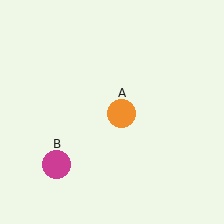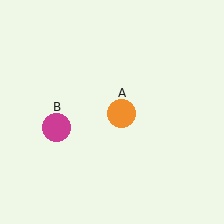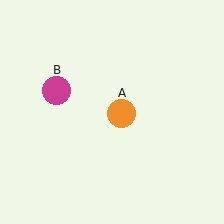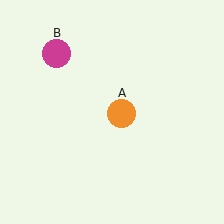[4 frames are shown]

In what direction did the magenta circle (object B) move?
The magenta circle (object B) moved up.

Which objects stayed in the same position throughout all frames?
Orange circle (object A) remained stationary.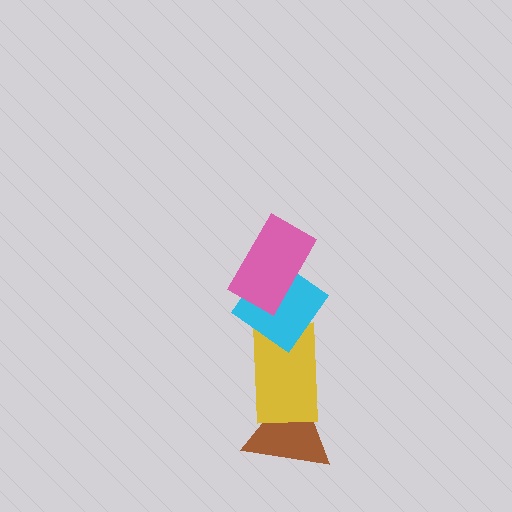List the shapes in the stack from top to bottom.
From top to bottom: the pink rectangle, the cyan diamond, the yellow rectangle, the brown triangle.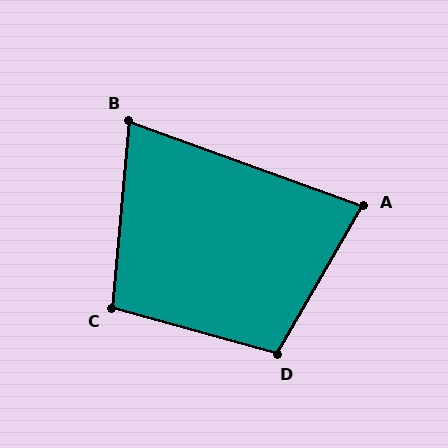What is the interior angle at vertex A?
Approximately 80 degrees (acute).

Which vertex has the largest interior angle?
D, at approximately 105 degrees.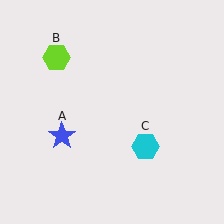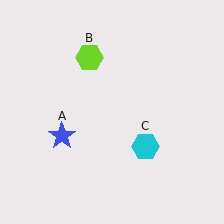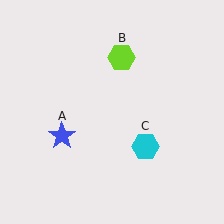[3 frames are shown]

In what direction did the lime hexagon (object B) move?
The lime hexagon (object B) moved right.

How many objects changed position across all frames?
1 object changed position: lime hexagon (object B).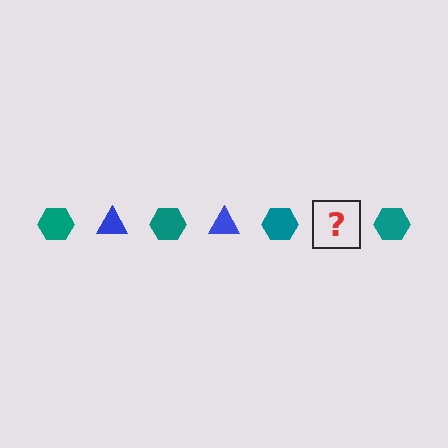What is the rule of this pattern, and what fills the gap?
The rule is that the pattern alternates between teal hexagon and blue triangle. The gap should be filled with a blue triangle.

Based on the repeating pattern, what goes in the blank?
The blank should be a blue triangle.